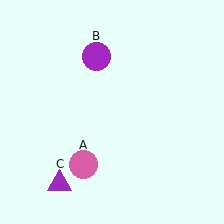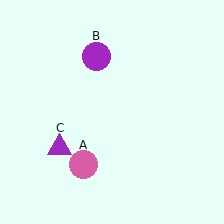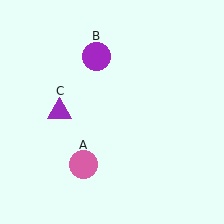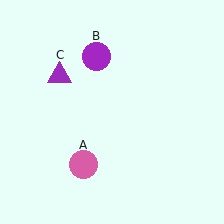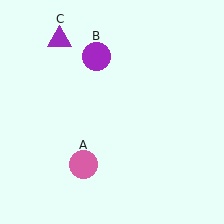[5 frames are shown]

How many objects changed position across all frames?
1 object changed position: purple triangle (object C).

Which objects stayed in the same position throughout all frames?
Pink circle (object A) and purple circle (object B) remained stationary.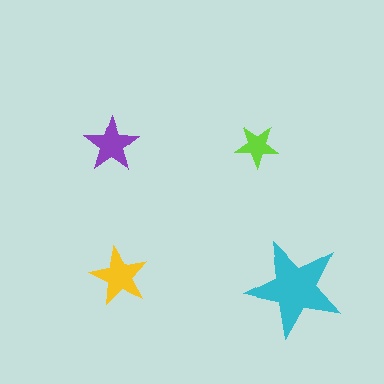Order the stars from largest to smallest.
the cyan one, the yellow one, the purple one, the lime one.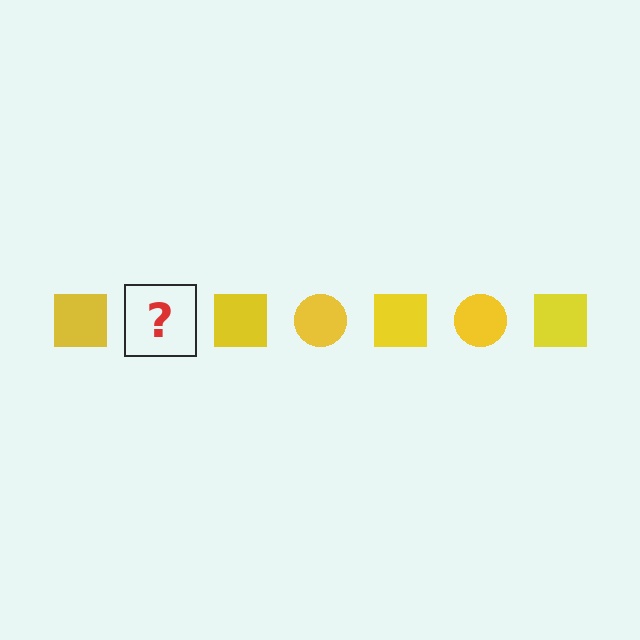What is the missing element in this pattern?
The missing element is a yellow circle.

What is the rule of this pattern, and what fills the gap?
The rule is that the pattern cycles through square, circle shapes in yellow. The gap should be filled with a yellow circle.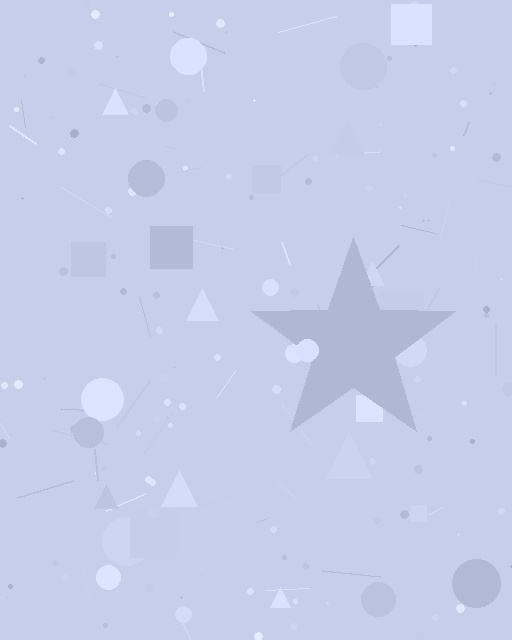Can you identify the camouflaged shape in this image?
The camouflaged shape is a star.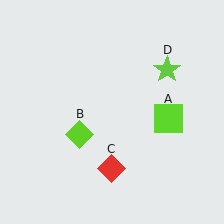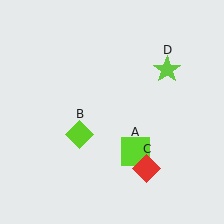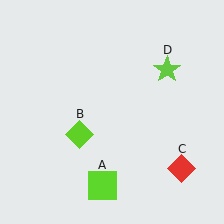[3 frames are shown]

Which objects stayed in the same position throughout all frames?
Lime diamond (object B) and lime star (object D) remained stationary.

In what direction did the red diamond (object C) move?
The red diamond (object C) moved right.